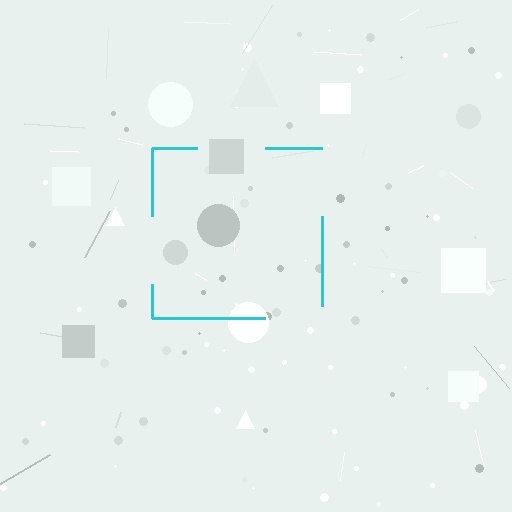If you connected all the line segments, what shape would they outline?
They would outline a square.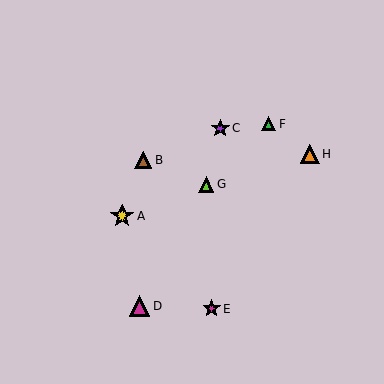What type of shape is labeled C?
Shape C is a purple star.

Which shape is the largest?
The yellow star (labeled A) is the largest.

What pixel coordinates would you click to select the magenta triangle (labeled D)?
Click at (140, 306) to select the magenta triangle D.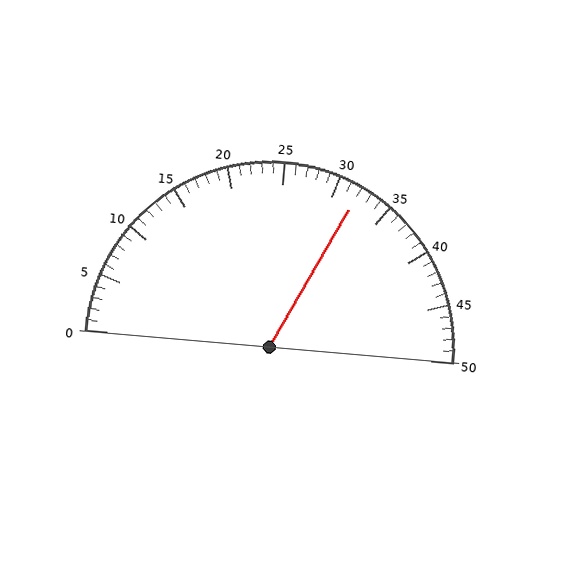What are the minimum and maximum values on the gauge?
The gauge ranges from 0 to 50.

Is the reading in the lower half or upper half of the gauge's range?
The reading is in the upper half of the range (0 to 50).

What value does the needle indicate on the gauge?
The needle indicates approximately 32.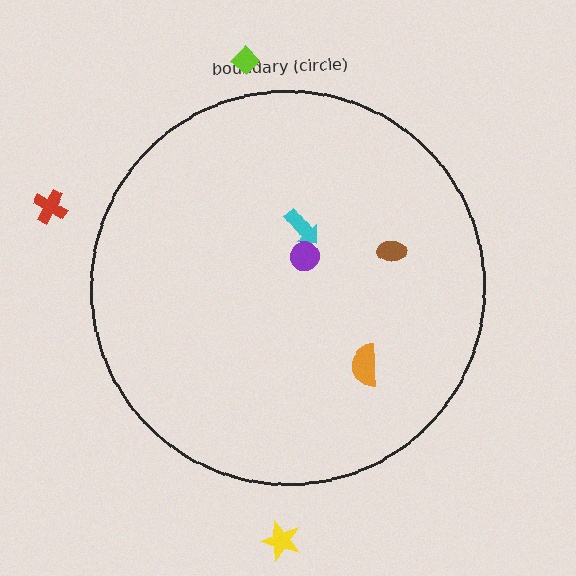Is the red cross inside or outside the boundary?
Outside.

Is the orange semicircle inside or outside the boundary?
Inside.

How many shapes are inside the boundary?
4 inside, 3 outside.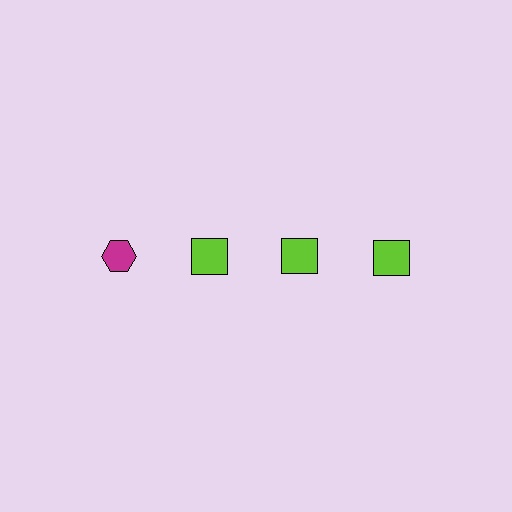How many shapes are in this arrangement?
There are 4 shapes arranged in a grid pattern.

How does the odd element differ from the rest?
It differs in both color (magenta instead of lime) and shape (hexagon instead of square).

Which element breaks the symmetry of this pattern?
The magenta hexagon in the top row, leftmost column breaks the symmetry. All other shapes are lime squares.